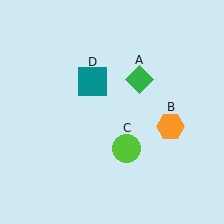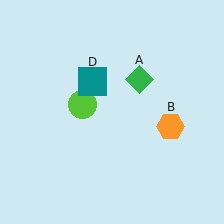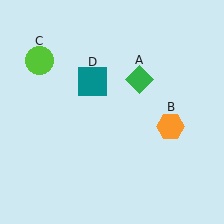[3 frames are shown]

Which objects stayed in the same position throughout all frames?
Green diamond (object A) and orange hexagon (object B) and teal square (object D) remained stationary.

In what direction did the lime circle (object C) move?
The lime circle (object C) moved up and to the left.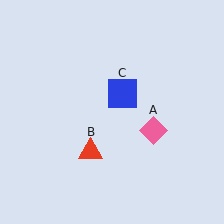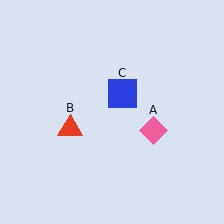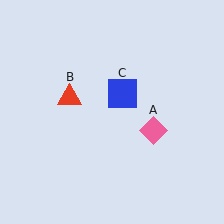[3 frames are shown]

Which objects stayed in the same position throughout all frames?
Pink diamond (object A) and blue square (object C) remained stationary.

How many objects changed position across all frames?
1 object changed position: red triangle (object B).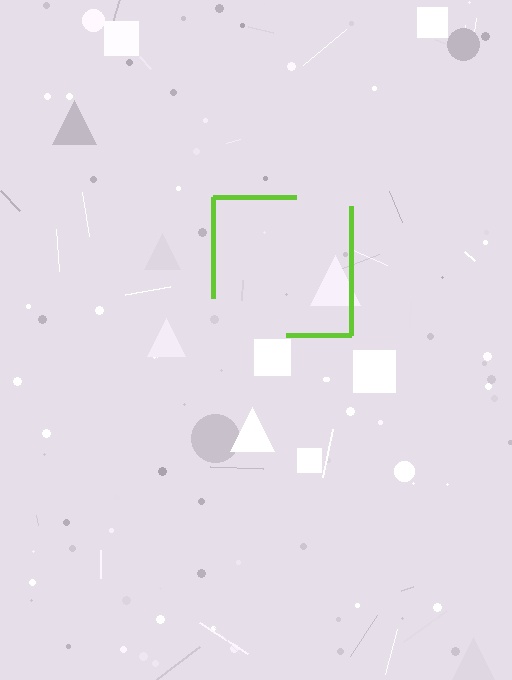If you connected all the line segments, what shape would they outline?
They would outline a square.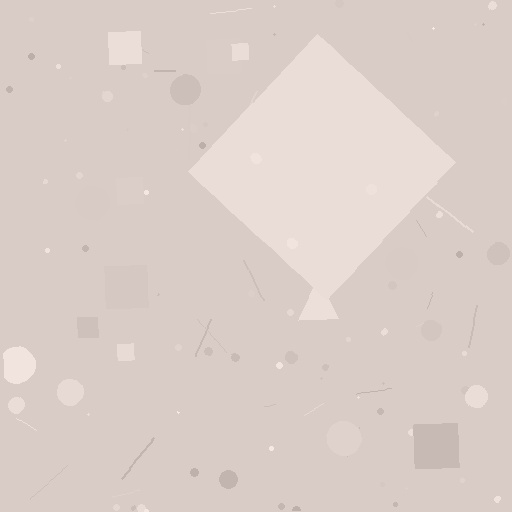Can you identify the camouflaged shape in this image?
The camouflaged shape is a diamond.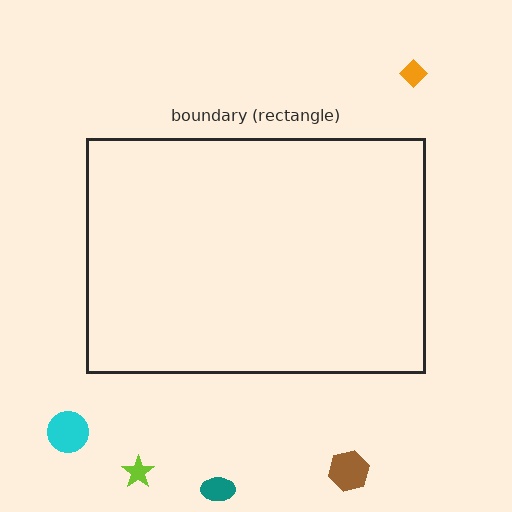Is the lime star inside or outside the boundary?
Outside.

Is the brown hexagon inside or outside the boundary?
Outside.